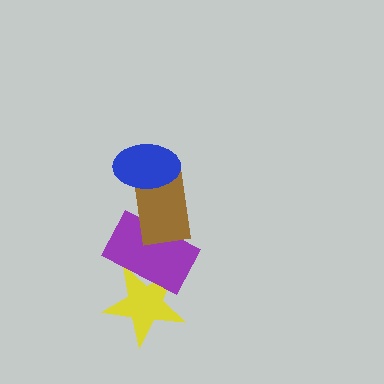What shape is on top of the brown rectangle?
The blue ellipse is on top of the brown rectangle.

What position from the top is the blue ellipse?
The blue ellipse is 1st from the top.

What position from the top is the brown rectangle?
The brown rectangle is 2nd from the top.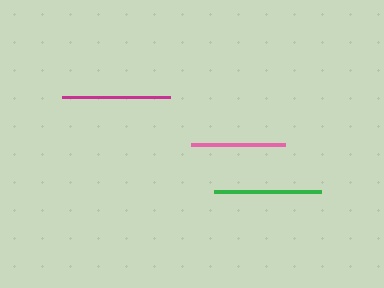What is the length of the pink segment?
The pink segment is approximately 95 pixels long.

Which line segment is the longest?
The magenta line is the longest at approximately 108 pixels.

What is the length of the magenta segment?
The magenta segment is approximately 108 pixels long.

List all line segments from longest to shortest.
From longest to shortest: magenta, green, pink.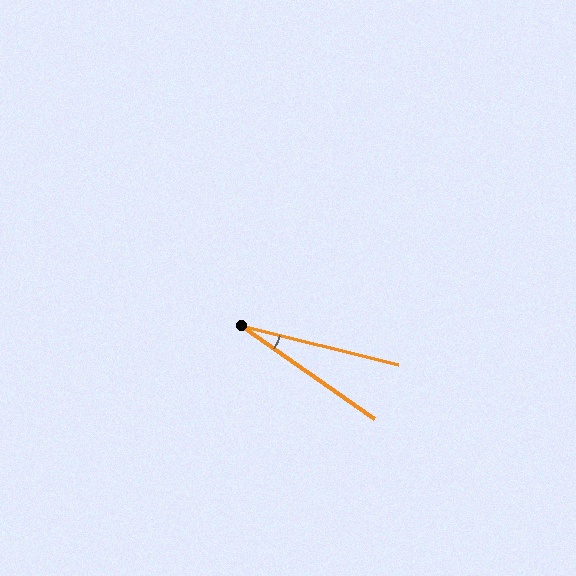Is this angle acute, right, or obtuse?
It is acute.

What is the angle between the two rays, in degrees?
Approximately 21 degrees.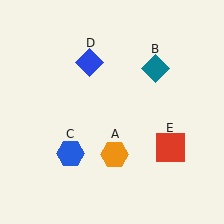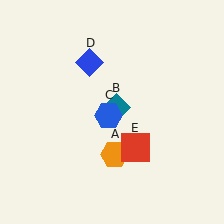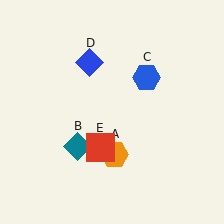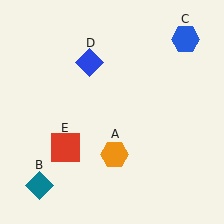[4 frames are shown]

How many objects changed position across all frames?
3 objects changed position: teal diamond (object B), blue hexagon (object C), red square (object E).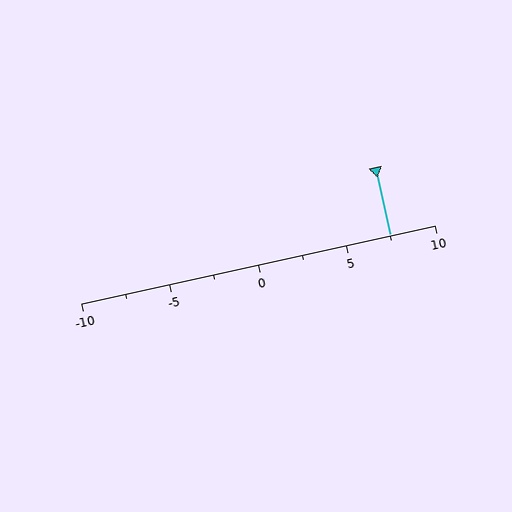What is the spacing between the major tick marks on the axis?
The major ticks are spaced 5 apart.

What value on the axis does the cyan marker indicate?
The marker indicates approximately 7.5.